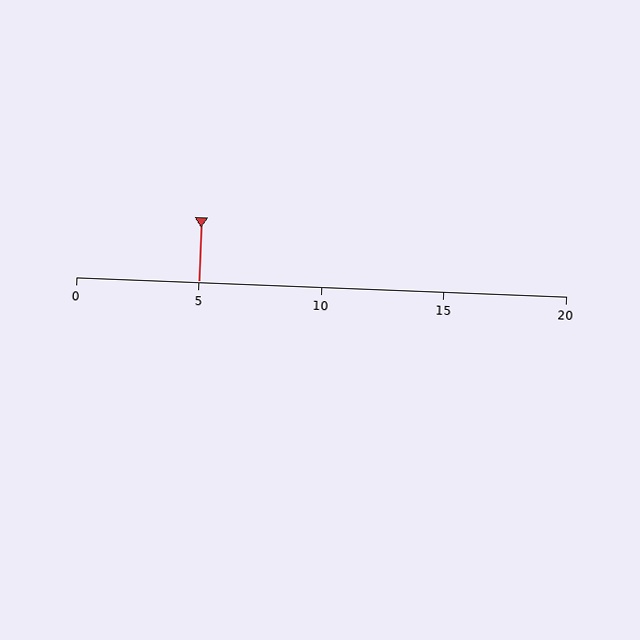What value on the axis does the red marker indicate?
The marker indicates approximately 5.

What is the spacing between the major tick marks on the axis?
The major ticks are spaced 5 apart.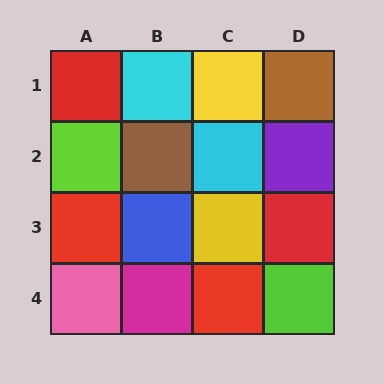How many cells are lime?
2 cells are lime.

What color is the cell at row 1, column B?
Cyan.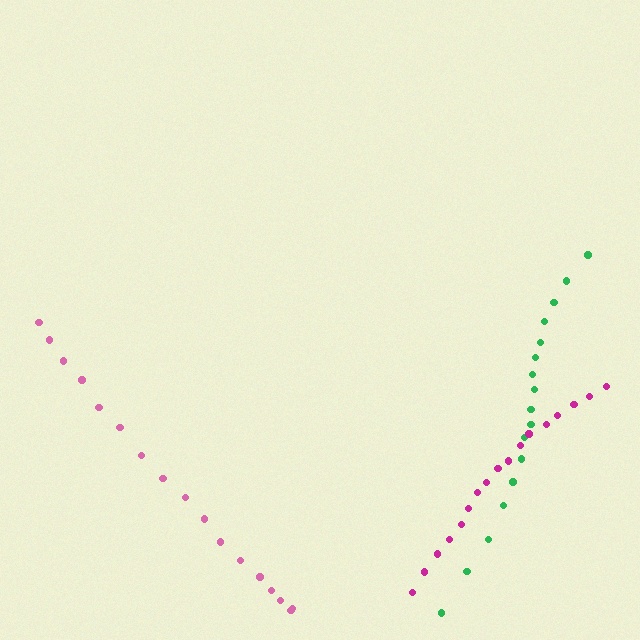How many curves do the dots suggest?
There are 3 distinct paths.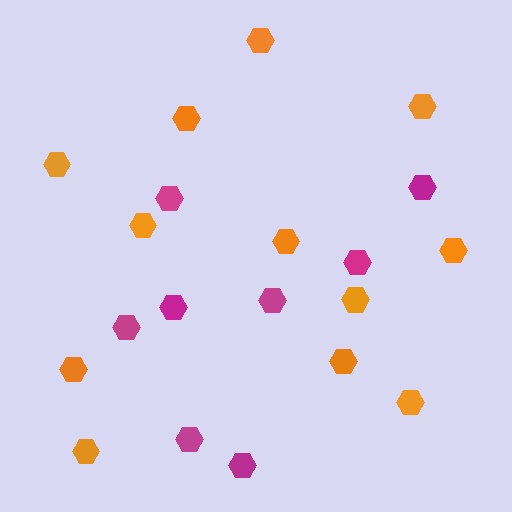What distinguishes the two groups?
There are 2 groups: one group of magenta hexagons (8) and one group of orange hexagons (12).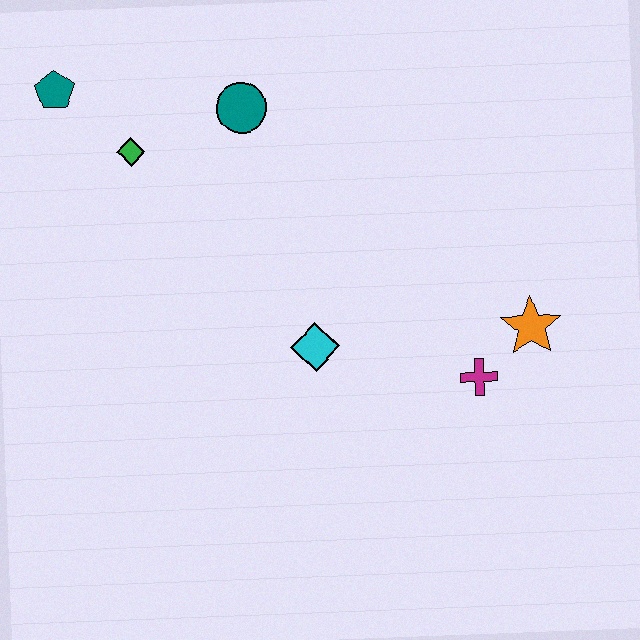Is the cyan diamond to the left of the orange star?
Yes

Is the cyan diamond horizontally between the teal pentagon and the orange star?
Yes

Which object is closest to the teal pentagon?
The green diamond is closest to the teal pentagon.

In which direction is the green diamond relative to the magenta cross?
The green diamond is to the left of the magenta cross.